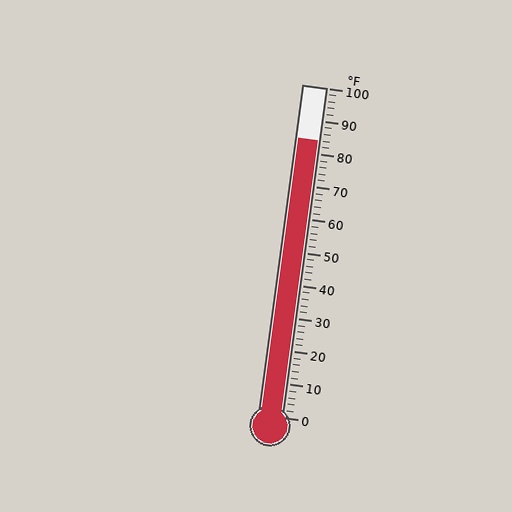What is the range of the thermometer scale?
The thermometer scale ranges from 0°F to 100°F.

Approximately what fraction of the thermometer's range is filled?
The thermometer is filled to approximately 85% of its range.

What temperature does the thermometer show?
The thermometer shows approximately 84°F.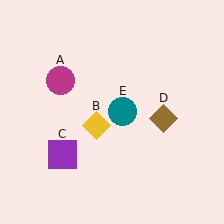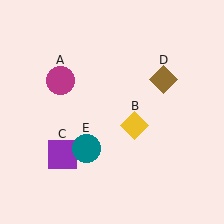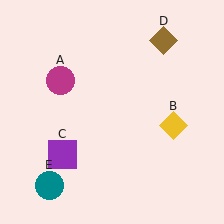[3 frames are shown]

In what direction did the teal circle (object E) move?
The teal circle (object E) moved down and to the left.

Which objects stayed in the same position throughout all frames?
Magenta circle (object A) and purple square (object C) remained stationary.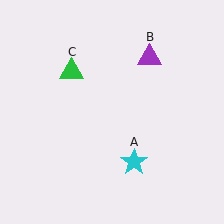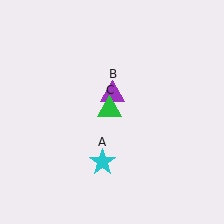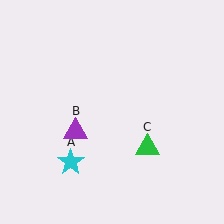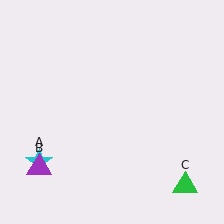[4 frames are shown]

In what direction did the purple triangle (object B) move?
The purple triangle (object B) moved down and to the left.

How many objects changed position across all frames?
3 objects changed position: cyan star (object A), purple triangle (object B), green triangle (object C).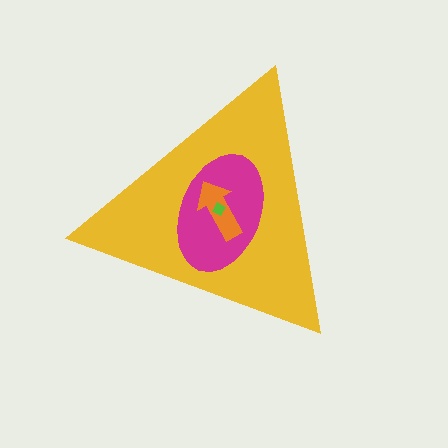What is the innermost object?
The lime diamond.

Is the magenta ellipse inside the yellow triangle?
Yes.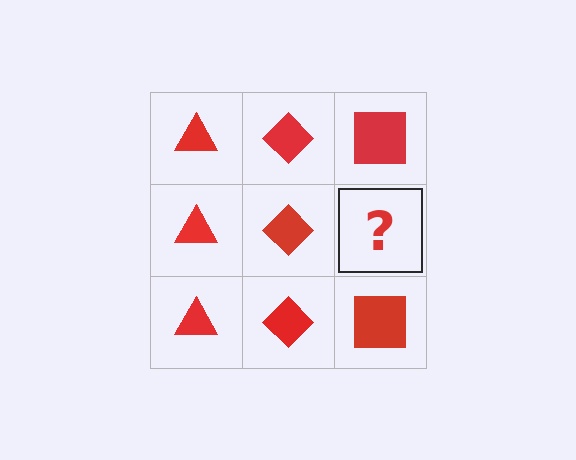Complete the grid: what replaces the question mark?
The question mark should be replaced with a red square.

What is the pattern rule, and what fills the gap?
The rule is that each column has a consistent shape. The gap should be filled with a red square.